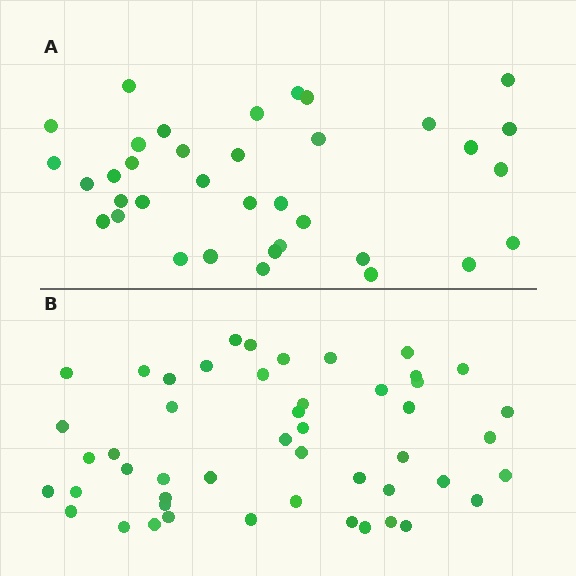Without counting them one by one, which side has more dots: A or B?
Region B (the bottom region) has more dots.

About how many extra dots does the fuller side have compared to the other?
Region B has approximately 15 more dots than region A.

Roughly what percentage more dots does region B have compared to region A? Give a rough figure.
About 35% more.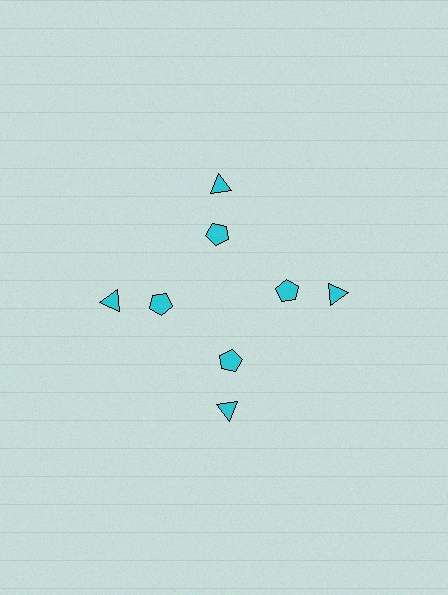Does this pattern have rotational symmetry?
Yes, this pattern has 4-fold rotational symmetry. It looks the same after rotating 90 degrees around the center.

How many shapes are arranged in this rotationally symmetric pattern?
There are 8 shapes, arranged in 4 groups of 2.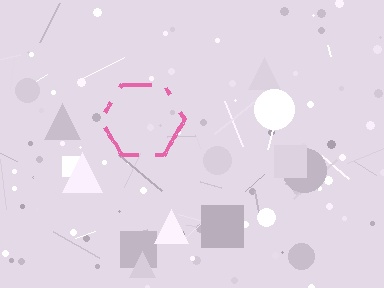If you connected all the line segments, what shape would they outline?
They would outline a hexagon.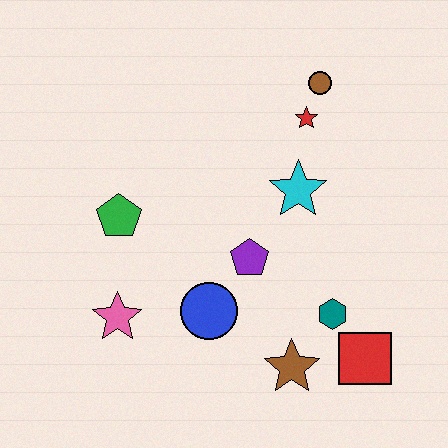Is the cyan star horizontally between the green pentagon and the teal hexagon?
Yes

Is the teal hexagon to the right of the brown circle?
Yes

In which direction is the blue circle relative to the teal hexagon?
The blue circle is to the left of the teal hexagon.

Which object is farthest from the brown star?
The brown circle is farthest from the brown star.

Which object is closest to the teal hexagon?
The red square is closest to the teal hexagon.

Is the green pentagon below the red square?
No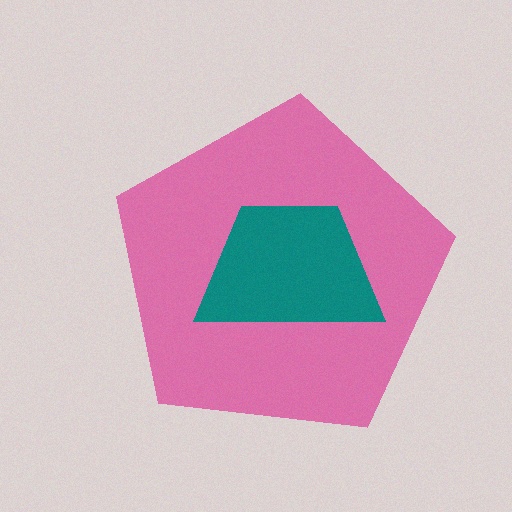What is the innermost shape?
The teal trapezoid.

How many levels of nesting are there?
2.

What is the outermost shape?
The pink pentagon.